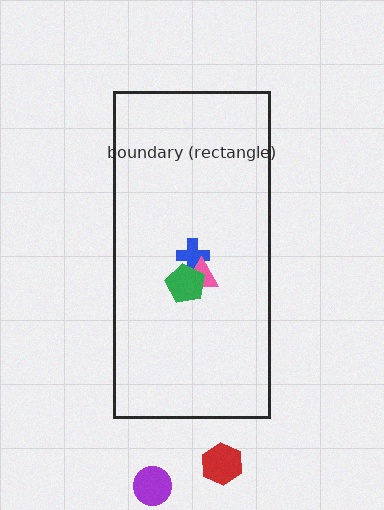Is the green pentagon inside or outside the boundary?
Inside.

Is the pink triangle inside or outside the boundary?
Inside.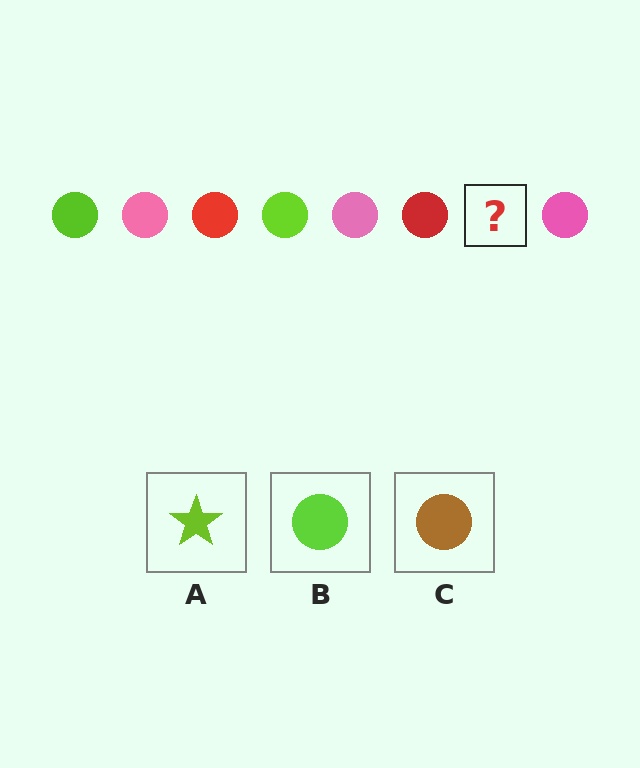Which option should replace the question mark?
Option B.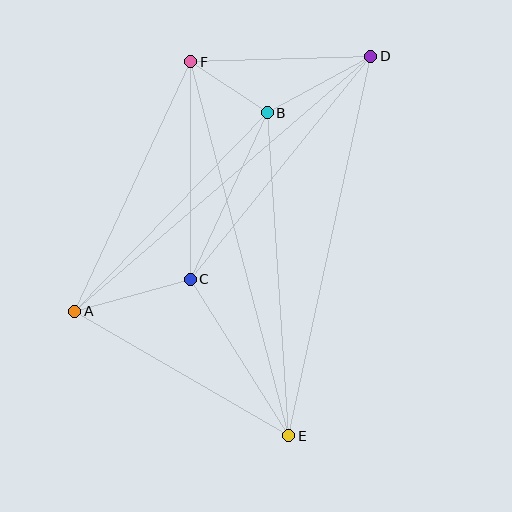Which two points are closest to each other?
Points B and F are closest to each other.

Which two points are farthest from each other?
Points A and D are farthest from each other.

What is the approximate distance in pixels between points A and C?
The distance between A and C is approximately 120 pixels.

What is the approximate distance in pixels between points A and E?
The distance between A and E is approximately 247 pixels.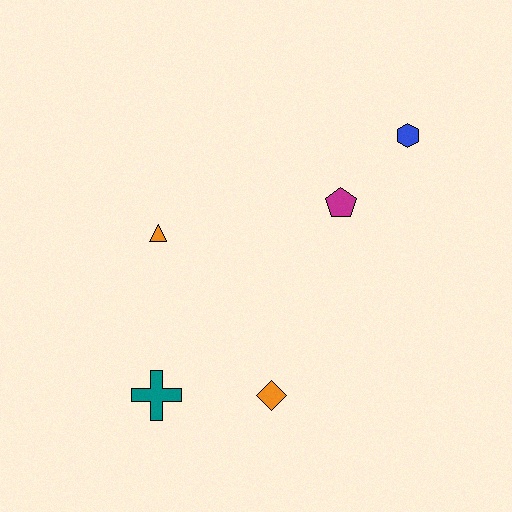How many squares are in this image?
There are no squares.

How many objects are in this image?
There are 5 objects.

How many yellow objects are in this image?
There are no yellow objects.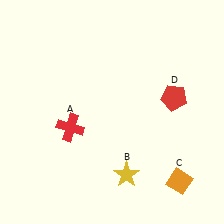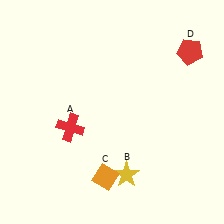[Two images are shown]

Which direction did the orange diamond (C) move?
The orange diamond (C) moved left.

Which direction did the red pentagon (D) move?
The red pentagon (D) moved up.